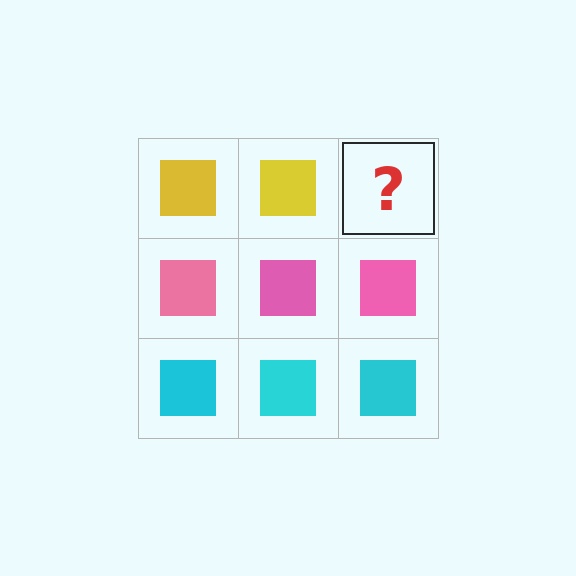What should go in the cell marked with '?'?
The missing cell should contain a yellow square.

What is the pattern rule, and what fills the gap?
The rule is that each row has a consistent color. The gap should be filled with a yellow square.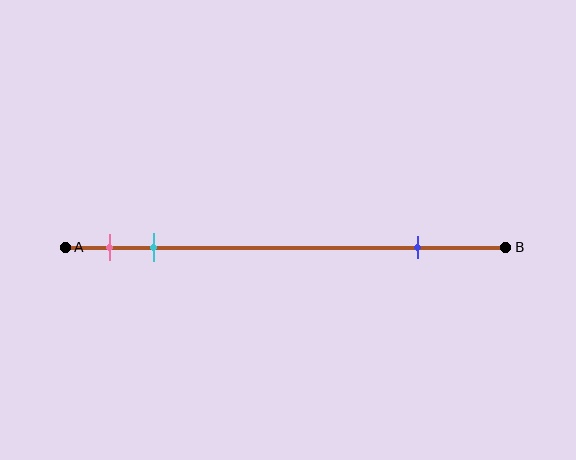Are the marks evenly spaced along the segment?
No, the marks are not evenly spaced.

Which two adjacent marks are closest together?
The pink and cyan marks are the closest adjacent pair.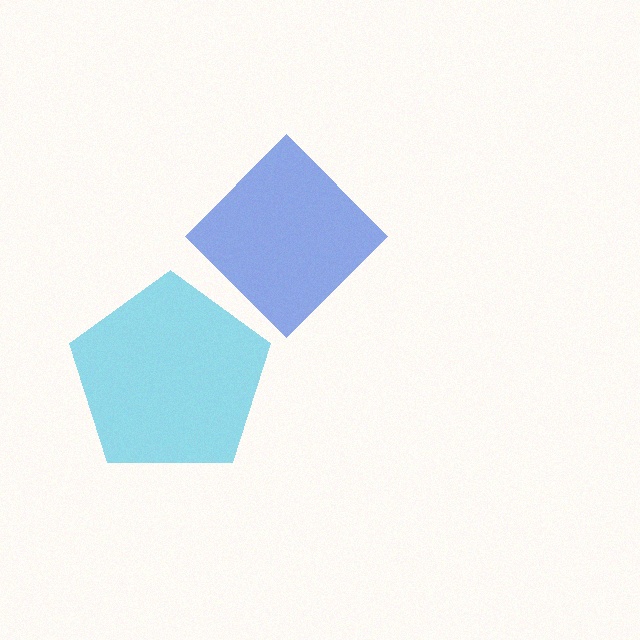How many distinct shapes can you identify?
There are 2 distinct shapes: a cyan pentagon, a blue diamond.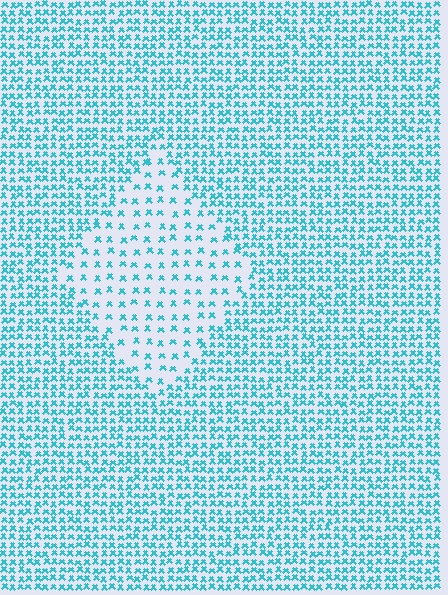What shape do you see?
I see a diamond.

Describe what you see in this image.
The image contains small cyan elements arranged at two different densities. A diamond-shaped region is visible where the elements are less densely packed than the surrounding area.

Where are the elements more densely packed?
The elements are more densely packed outside the diamond boundary.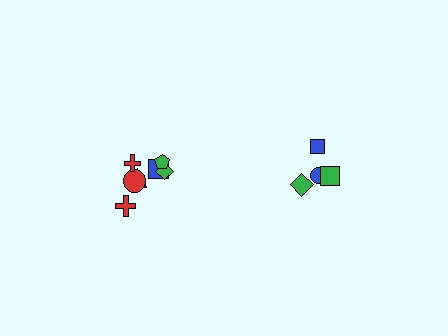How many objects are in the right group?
There are 4 objects.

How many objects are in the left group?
There are 7 objects.